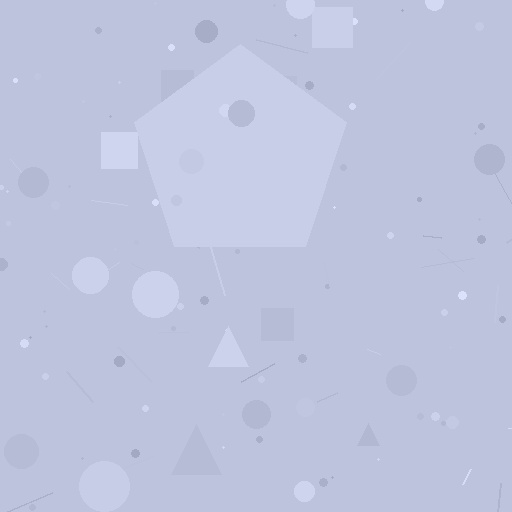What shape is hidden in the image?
A pentagon is hidden in the image.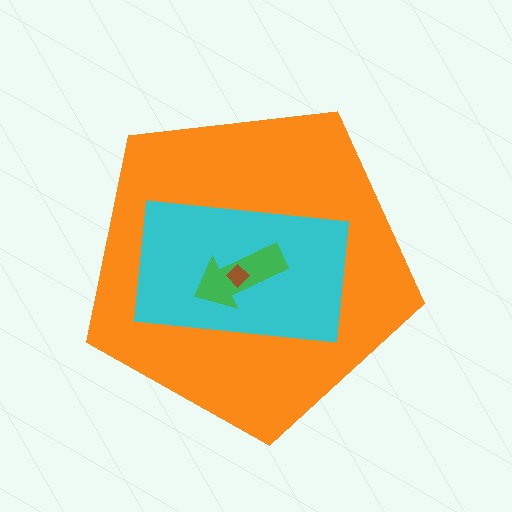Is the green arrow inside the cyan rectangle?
Yes.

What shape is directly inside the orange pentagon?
The cyan rectangle.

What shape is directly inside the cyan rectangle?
The green arrow.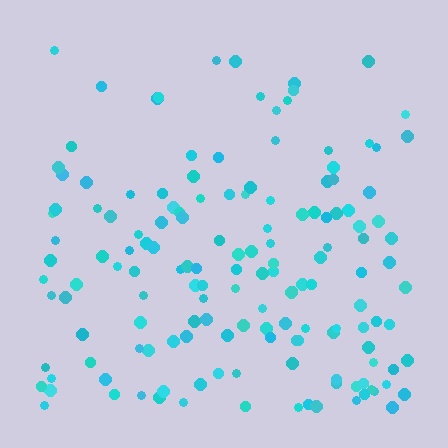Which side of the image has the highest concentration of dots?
The bottom.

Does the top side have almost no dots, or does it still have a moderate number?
Still a moderate number, just noticeably fewer than the bottom.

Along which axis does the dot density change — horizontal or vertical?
Vertical.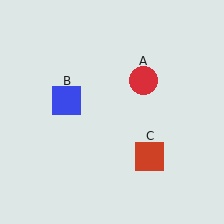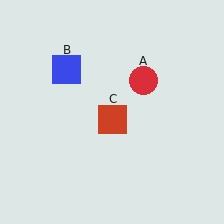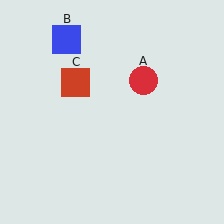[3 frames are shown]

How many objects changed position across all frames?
2 objects changed position: blue square (object B), red square (object C).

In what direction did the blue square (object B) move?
The blue square (object B) moved up.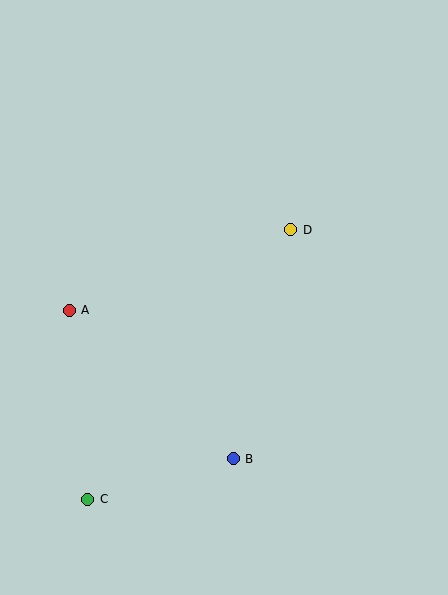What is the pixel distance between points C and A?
The distance between C and A is 190 pixels.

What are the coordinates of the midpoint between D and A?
The midpoint between D and A is at (180, 270).